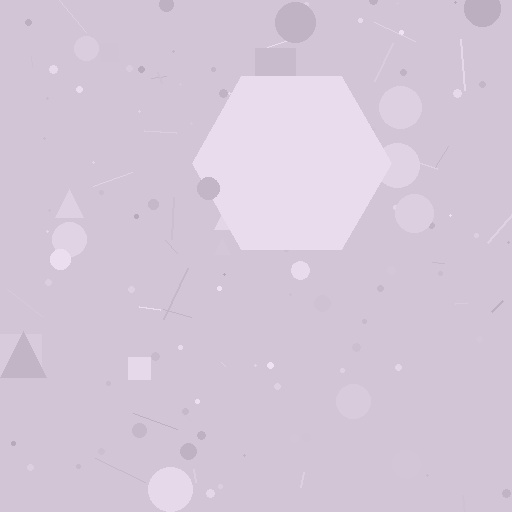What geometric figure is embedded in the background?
A hexagon is embedded in the background.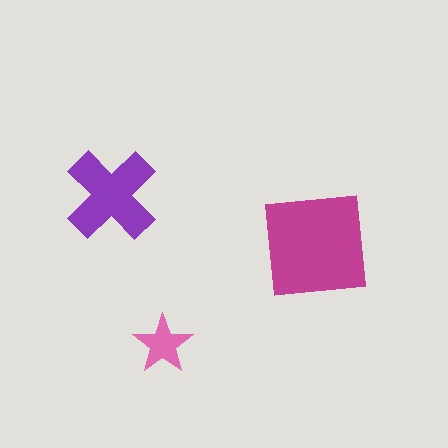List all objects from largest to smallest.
The magenta square, the purple cross, the pink star.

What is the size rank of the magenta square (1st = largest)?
1st.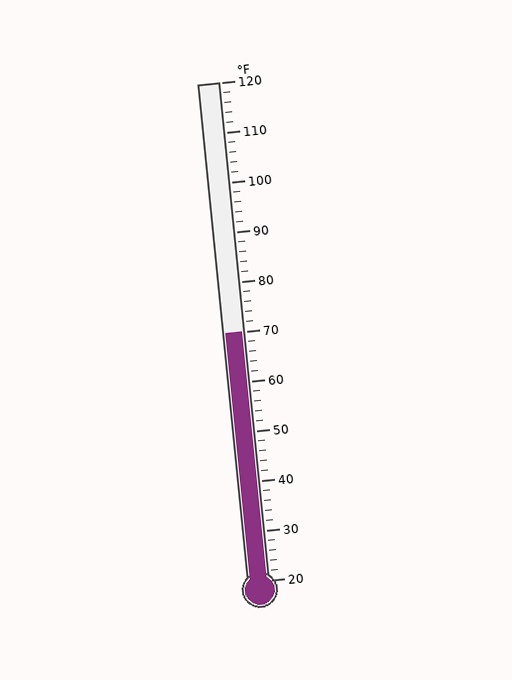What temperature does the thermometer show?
The thermometer shows approximately 70°F.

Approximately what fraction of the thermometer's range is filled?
The thermometer is filled to approximately 50% of its range.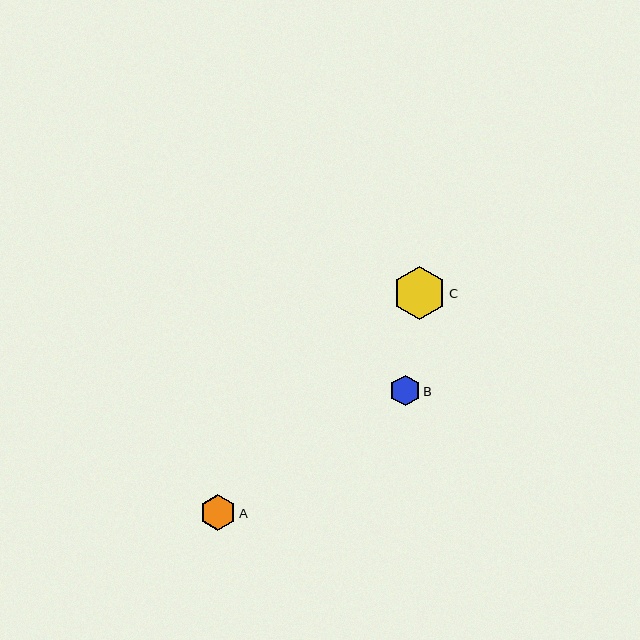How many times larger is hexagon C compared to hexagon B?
Hexagon C is approximately 1.7 times the size of hexagon B.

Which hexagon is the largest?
Hexagon C is the largest with a size of approximately 53 pixels.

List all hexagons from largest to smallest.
From largest to smallest: C, A, B.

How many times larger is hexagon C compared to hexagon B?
Hexagon C is approximately 1.7 times the size of hexagon B.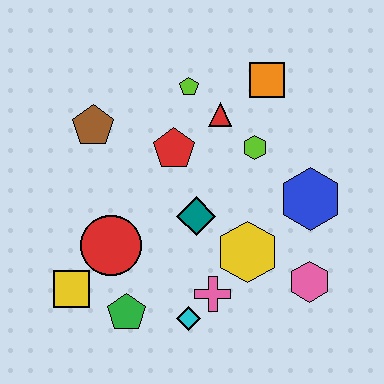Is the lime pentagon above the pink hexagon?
Yes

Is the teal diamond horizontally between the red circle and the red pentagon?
No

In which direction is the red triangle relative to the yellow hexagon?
The red triangle is above the yellow hexagon.